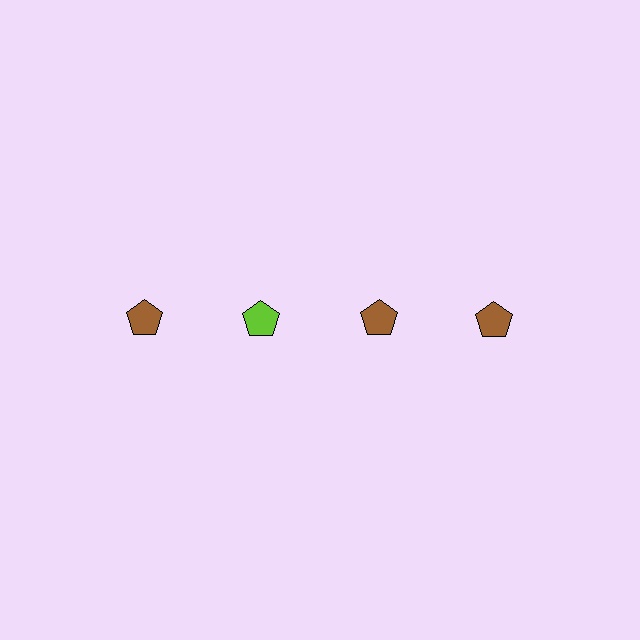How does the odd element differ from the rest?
It has a different color: lime instead of brown.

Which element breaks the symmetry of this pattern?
The lime pentagon in the top row, second from left column breaks the symmetry. All other shapes are brown pentagons.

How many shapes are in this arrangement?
There are 4 shapes arranged in a grid pattern.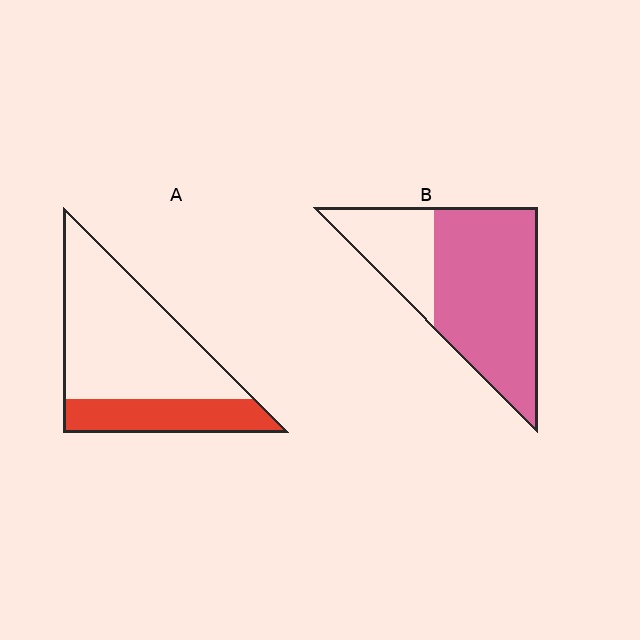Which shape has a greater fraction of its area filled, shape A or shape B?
Shape B.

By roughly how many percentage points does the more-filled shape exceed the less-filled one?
By roughly 45 percentage points (B over A).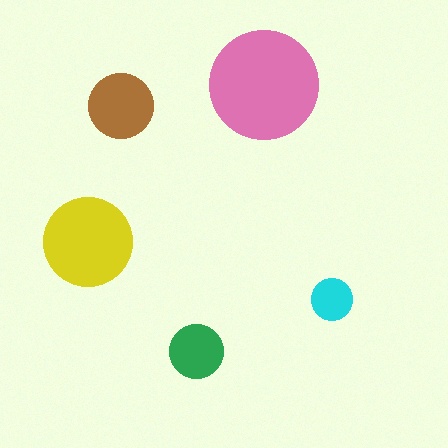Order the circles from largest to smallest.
the pink one, the yellow one, the brown one, the green one, the cyan one.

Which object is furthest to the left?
The yellow circle is leftmost.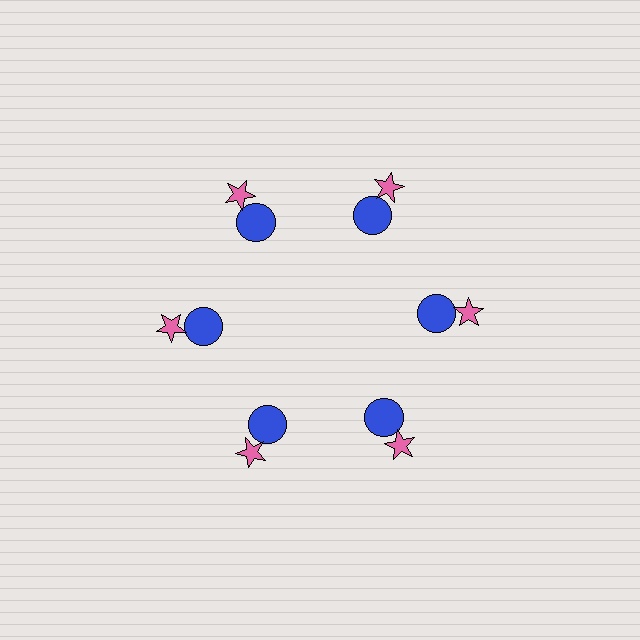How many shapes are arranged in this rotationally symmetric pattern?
There are 12 shapes, arranged in 6 groups of 2.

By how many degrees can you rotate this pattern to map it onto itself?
The pattern maps onto itself every 60 degrees of rotation.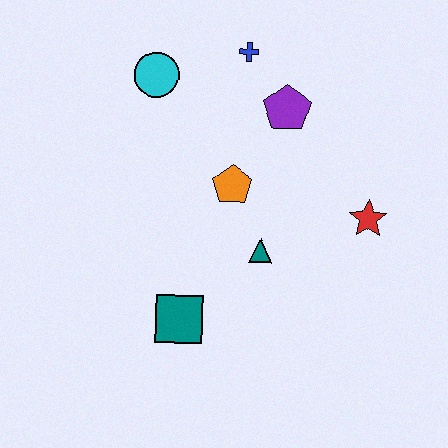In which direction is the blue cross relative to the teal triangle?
The blue cross is above the teal triangle.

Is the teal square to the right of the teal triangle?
No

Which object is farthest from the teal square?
The blue cross is farthest from the teal square.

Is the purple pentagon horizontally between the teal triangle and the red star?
Yes